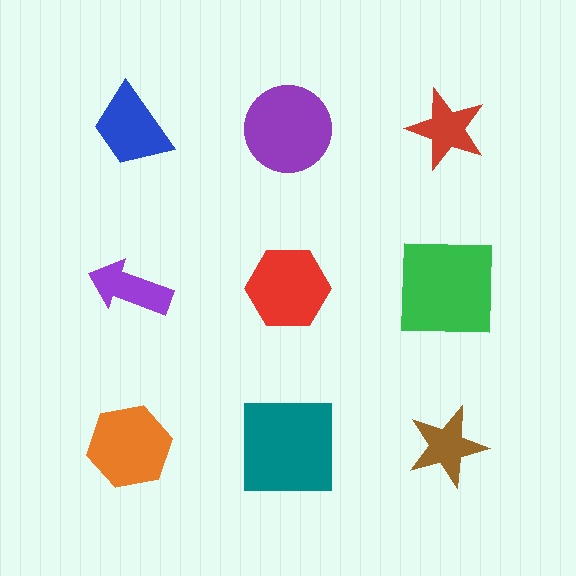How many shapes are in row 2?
3 shapes.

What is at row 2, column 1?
A purple arrow.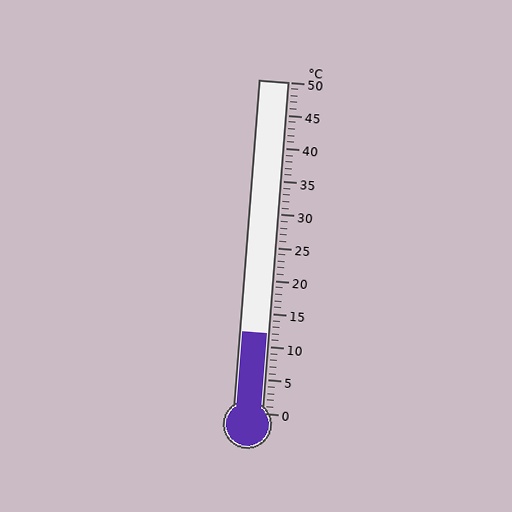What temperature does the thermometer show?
The thermometer shows approximately 12°C.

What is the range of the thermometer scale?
The thermometer scale ranges from 0°C to 50°C.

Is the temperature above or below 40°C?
The temperature is below 40°C.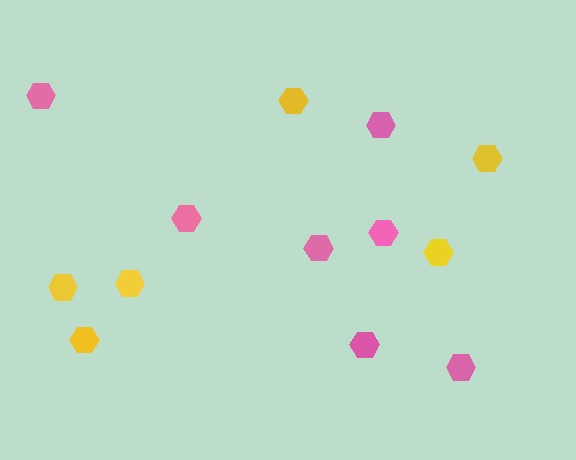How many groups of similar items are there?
There are 2 groups: one group of pink hexagons (7) and one group of yellow hexagons (6).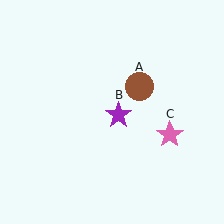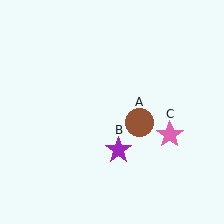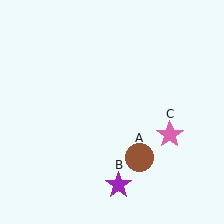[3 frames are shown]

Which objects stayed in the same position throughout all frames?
Pink star (object C) remained stationary.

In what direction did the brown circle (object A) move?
The brown circle (object A) moved down.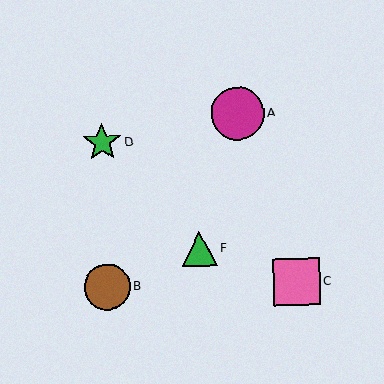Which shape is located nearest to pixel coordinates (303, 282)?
The pink square (labeled C) at (297, 282) is nearest to that location.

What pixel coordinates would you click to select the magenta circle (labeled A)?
Click at (237, 113) to select the magenta circle A.